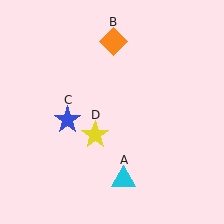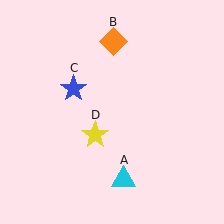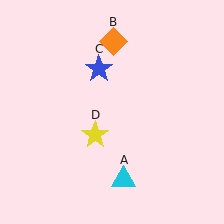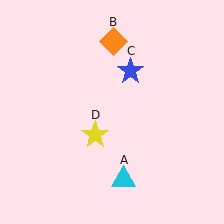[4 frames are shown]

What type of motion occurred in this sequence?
The blue star (object C) rotated clockwise around the center of the scene.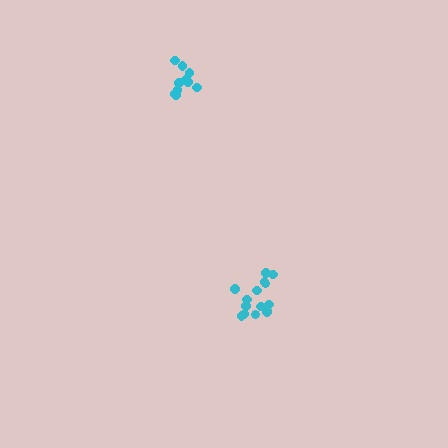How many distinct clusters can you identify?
There are 2 distinct clusters.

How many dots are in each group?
Group 1: 15 dots, Group 2: 10 dots (25 total).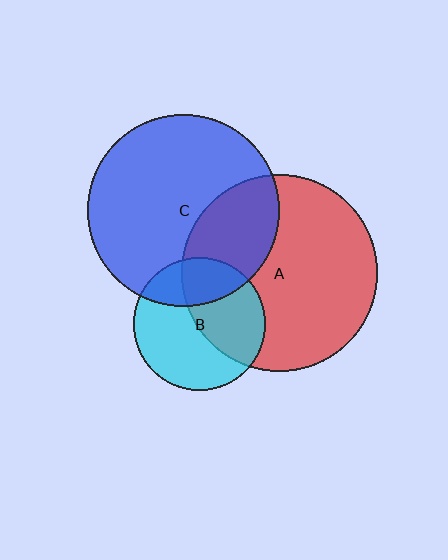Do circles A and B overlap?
Yes.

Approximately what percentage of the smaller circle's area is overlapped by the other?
Approximately 45%.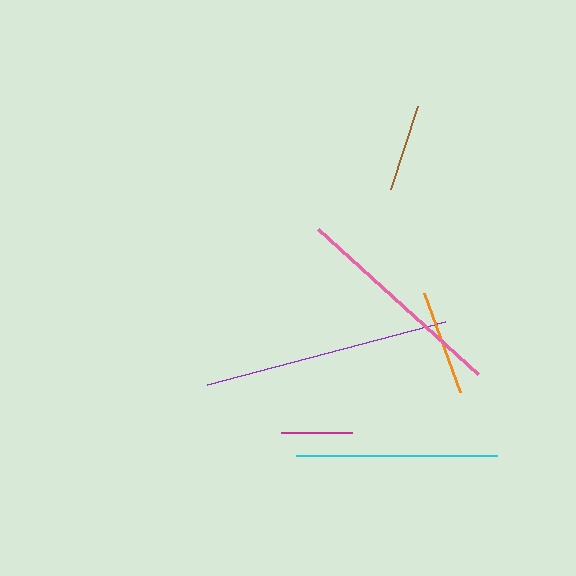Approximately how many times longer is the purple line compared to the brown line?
The purple line is approximately 2.8 times the length of the brown line.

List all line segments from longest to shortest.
From longest to shortest: purple, pink, cyan, orange, brown, magenta.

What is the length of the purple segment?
The purple segment is approximately 247 pixels long.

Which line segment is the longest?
The purple line is the longest at approximately 247 pixels.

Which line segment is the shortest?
The magenta line is the shortest at approximately 72 pixels.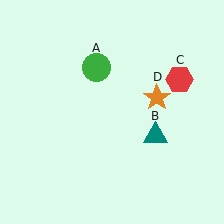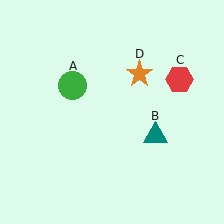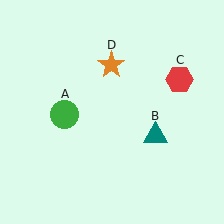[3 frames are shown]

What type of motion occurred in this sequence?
The green circle (object A), orange star (object D) rotated counterclockwise around the center of the scene.